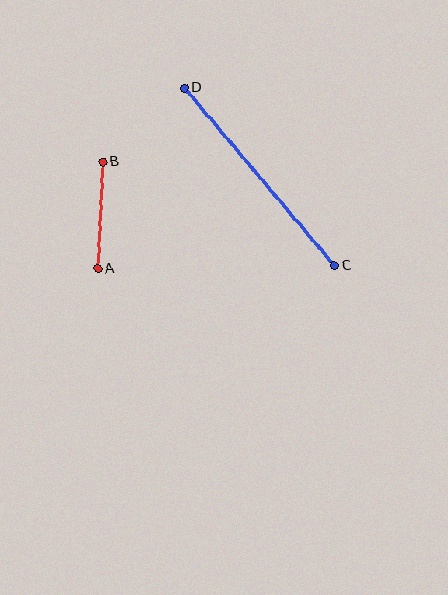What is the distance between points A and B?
The distance is approximately 107 pixels.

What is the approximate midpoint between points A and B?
The midpoint is at approximately (100, 215) pixels.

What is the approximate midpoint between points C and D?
The midpoint is at approximately (259, 177) pixels.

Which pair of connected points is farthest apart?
Points C and D are farthest apart.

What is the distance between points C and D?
The distance is approximately 233 pixels.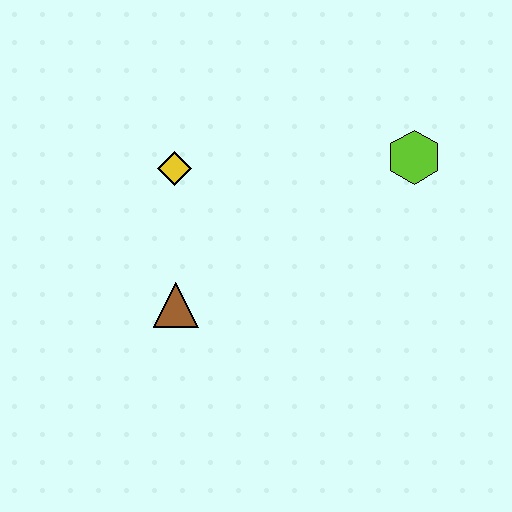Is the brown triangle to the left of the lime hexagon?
Yes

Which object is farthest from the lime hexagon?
The brown triangle is farthest from the lime hexagon.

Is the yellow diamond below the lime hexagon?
Yes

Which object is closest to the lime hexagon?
The yellow diamond is closest to the lime hexagon.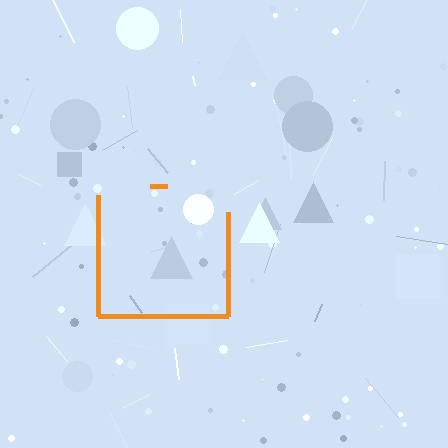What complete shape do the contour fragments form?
The contour fragments form a square.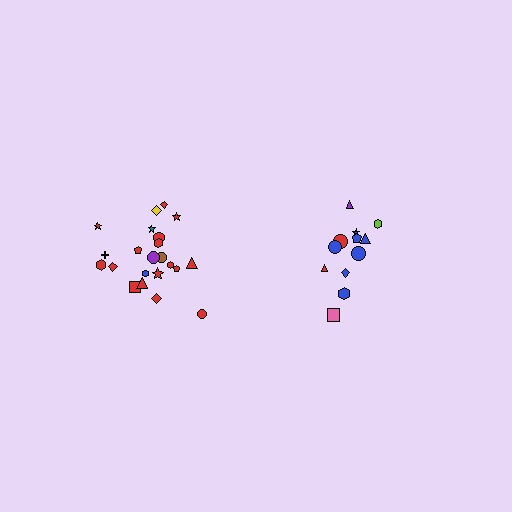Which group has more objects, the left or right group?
The left group.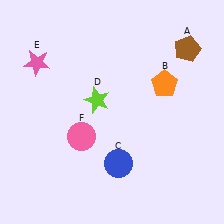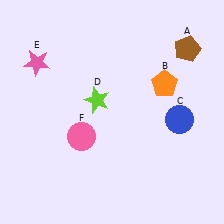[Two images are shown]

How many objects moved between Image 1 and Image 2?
1 object moved between the two images.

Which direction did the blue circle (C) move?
The blue circle (C) moved right.